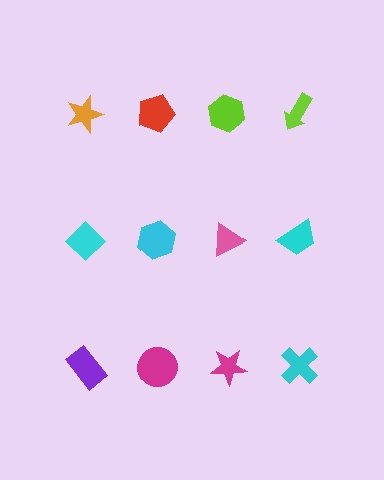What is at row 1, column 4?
A lime arrow.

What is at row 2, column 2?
A cyan hexagon.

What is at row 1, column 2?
A red pentagon.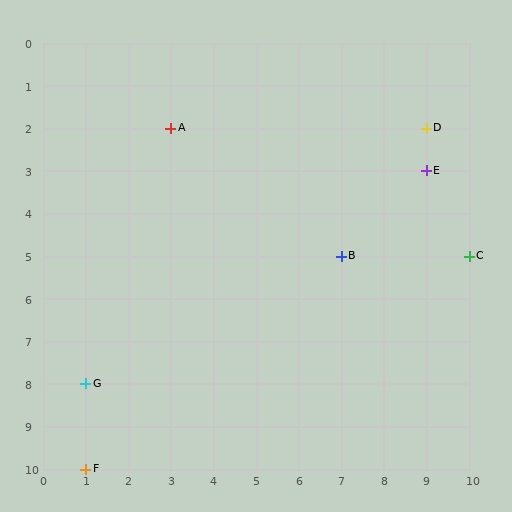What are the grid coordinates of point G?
Point G is at grid coordinates (1, 8).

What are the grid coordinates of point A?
Point A is at grid coordinates (3, 2).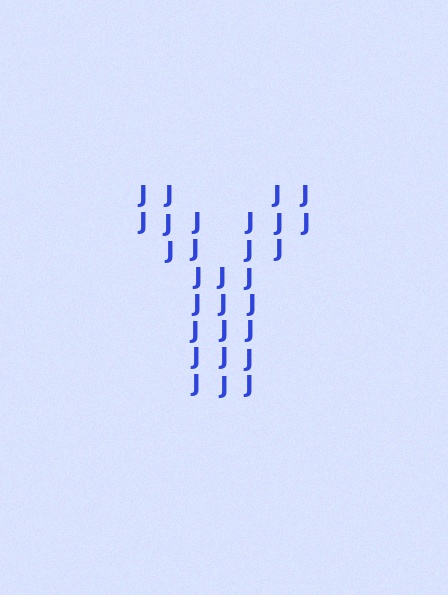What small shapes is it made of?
It is made of small letter J's.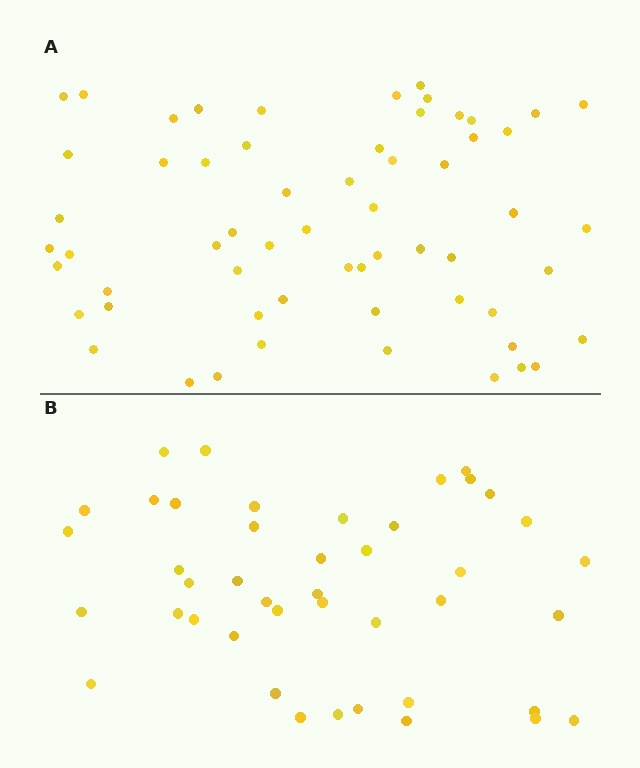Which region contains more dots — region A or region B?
Region A (the top region) has more dots.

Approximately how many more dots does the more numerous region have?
Region A has approximately 15 more dots than region B.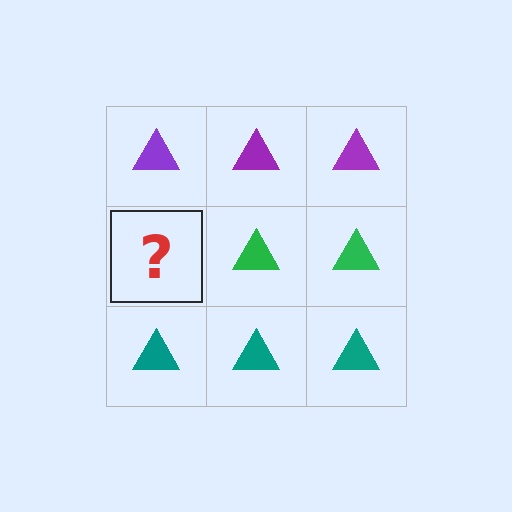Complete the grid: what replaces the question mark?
The question mark should be replaced with a green triangle.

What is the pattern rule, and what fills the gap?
The rule is that each row has a consistent color. The gap should be filled with a green triangle.